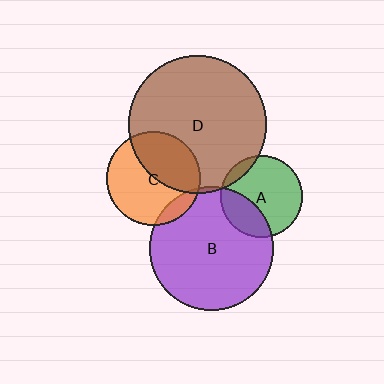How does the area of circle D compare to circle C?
Approximately 2.1 times.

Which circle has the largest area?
Circle D (brown).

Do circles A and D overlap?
Yes.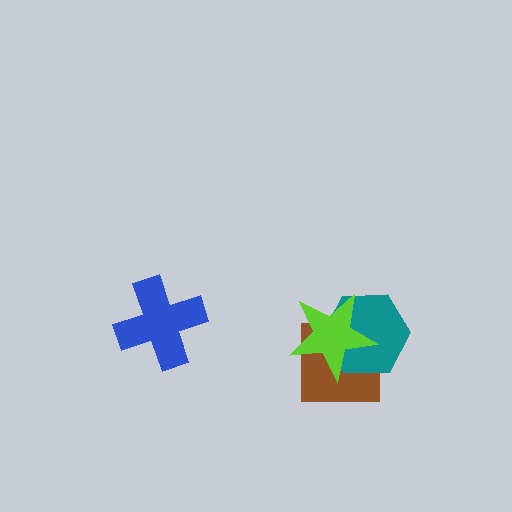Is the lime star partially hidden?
No, no other shape covers it.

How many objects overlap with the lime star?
2 objects overlap with the lime star.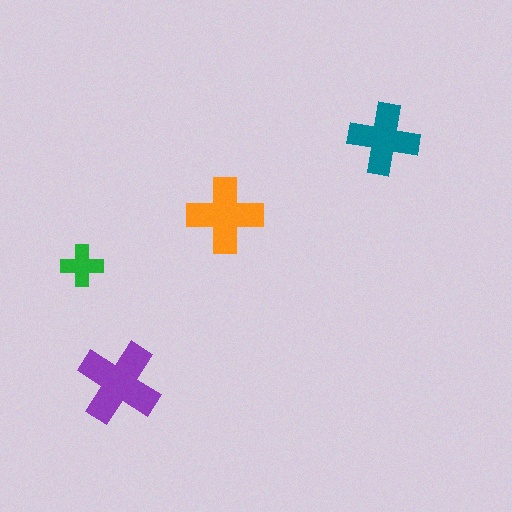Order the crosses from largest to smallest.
the purple one, the orange one, the teal one, the green one.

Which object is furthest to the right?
The teal cross is rightmost.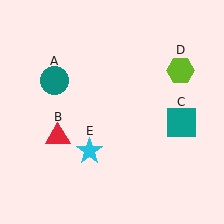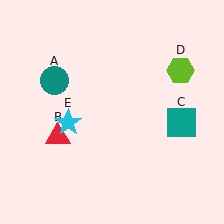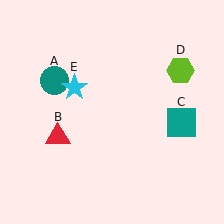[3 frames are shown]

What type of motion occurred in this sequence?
The cyan star (object E) rotated clockwise around the center of the scene.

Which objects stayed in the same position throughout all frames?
Teal circle (object A) and red triangle (object B) and teal square (object C) and lime hexagon (object D) remained stationary.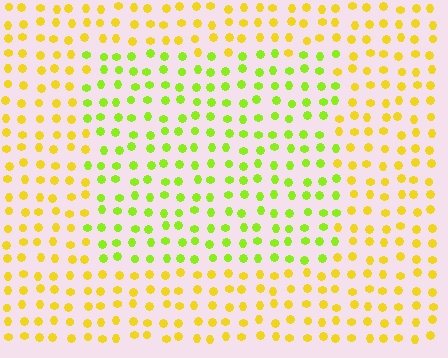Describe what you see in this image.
The image is filled with small yellow elements in a uniform arrangement. A rectangle-shaped region is visible where the elements are tinted to a slightly different hue, forming a subtle color boundary.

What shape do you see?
I see a rectangle.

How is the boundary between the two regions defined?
The boundary is defined purely by a slight shift in hue (about 37 degrees). Spacing, size, and orientation are identical on both sides.